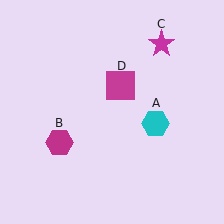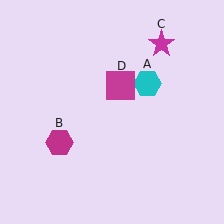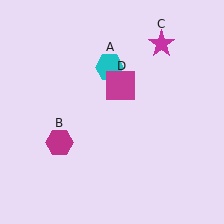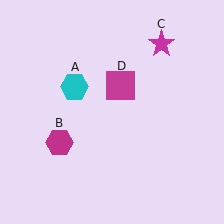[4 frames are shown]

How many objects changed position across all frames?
1 object changed position: cyan hexagon (object A).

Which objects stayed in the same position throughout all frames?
Magenta hexagon (object B) and magenta star (object C) and magenta square (object D) remained stationary.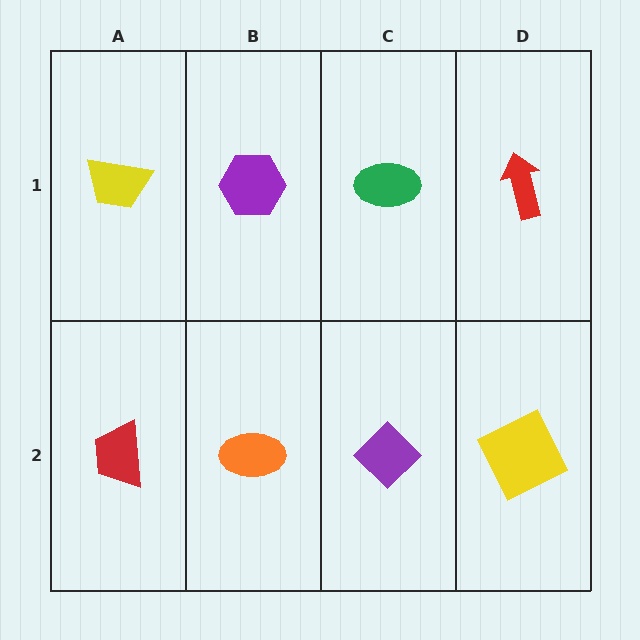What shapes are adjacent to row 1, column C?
A purple diamond (row 2, column C), a purple hexagon (row 1, column B), a red arrow (row 1, column D).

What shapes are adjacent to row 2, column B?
A purple hexagon (row 1, column B), a red trapezoid (row 2, column A), a purple diamond (row 2, column C).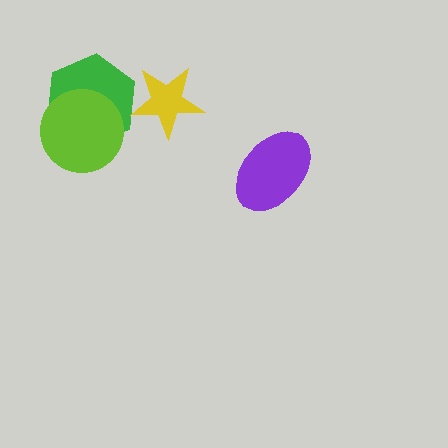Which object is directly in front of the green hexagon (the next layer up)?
The lime circle is directly in front of the green hexagon.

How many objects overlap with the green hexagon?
2 objects overlap with the green hexagon.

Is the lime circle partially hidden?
No, no other shape covers it.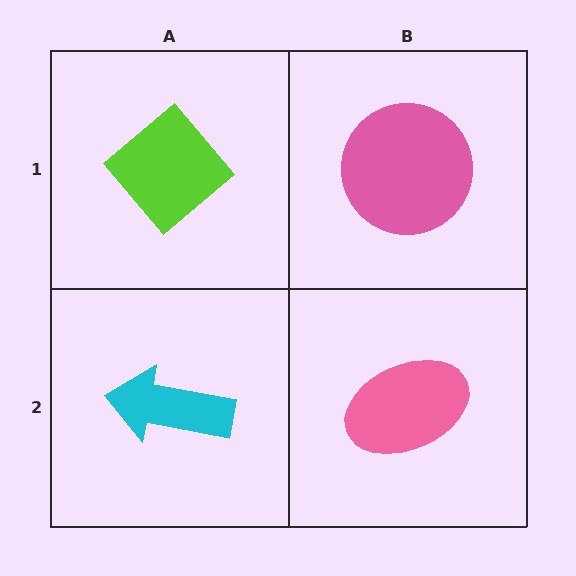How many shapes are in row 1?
2 shapes.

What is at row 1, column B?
A pink circle.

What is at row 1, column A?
A lime diamond.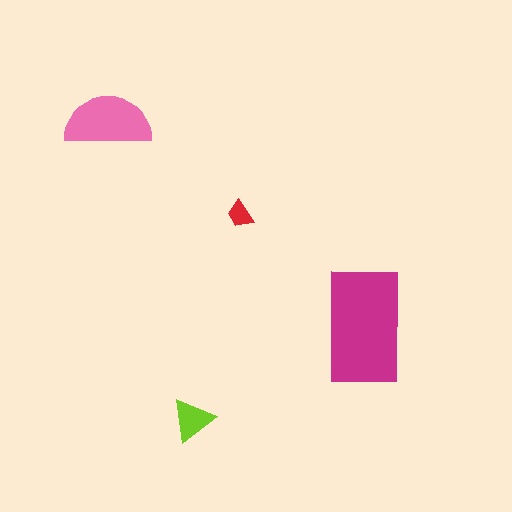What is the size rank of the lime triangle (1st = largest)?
3rd.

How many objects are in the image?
There are 4 objects in the image.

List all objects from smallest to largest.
The red trapezoid, the lime triangle, the pink semicircle, the magenta rectangle.